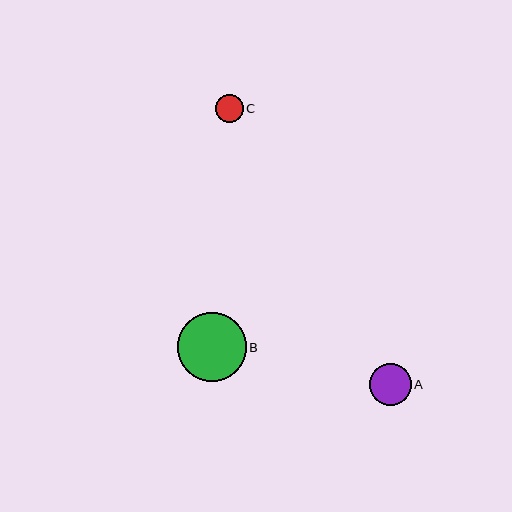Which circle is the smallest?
Circle C is the smallest with a size of approximately 28 pixels.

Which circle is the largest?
Circle B is the largest with a size of approximately 69 pixels.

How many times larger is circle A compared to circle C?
Circle A is approximately 1.5 times the size of circle C.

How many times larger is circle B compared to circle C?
Circle B is approximately 2.5 times the size of circle C.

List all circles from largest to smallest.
From largest to smallest: B, A, C.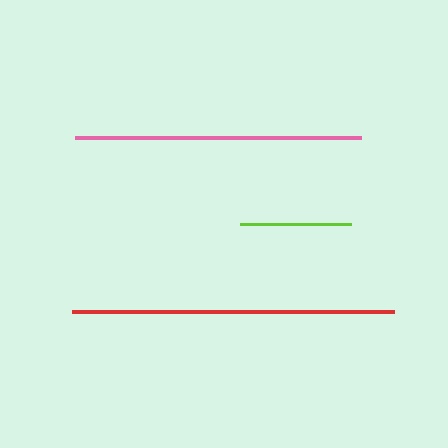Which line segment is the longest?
The red line is the longest at approximately 322 pixels.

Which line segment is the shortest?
The lime line is the shortest at approximately 112 pixels.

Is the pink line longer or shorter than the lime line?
The pink line is longer than the lime line.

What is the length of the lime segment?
The lime segment is approximately 112 pixels long.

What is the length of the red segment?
The red segment is approximately 322 pixels long.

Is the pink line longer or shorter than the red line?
The red line is longer than the pink line.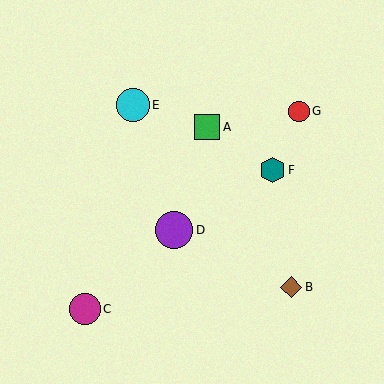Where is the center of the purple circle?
The center of the purple circle is at (174, 230).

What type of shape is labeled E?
Shape E is a cyan circle.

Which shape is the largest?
The purple circle (labeled D) is the largest.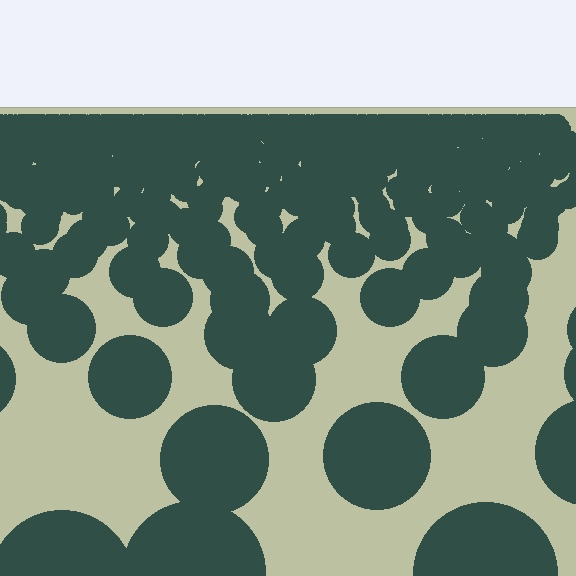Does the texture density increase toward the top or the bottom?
Density increases toward the top.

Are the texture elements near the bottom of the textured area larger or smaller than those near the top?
Larger. Near the bottom, elements are closer to the viewer and appear at a bigger on-screen size.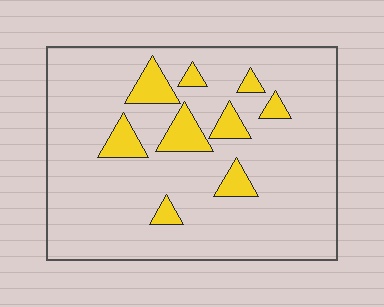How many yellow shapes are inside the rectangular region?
9.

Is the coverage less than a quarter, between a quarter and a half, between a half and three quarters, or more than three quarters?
Less than a quarter.